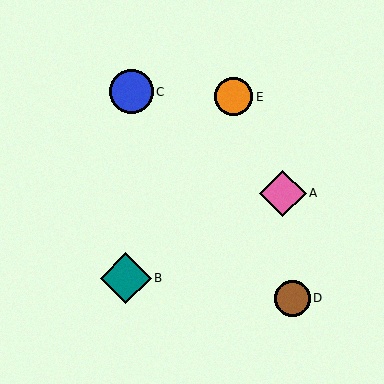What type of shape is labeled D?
Shape D is a brown circle.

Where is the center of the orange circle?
The center of the orange circle is at (234, 97).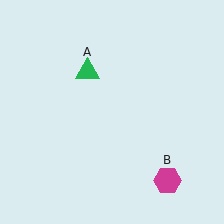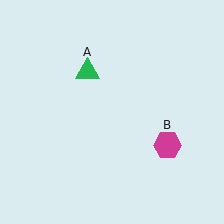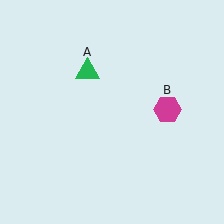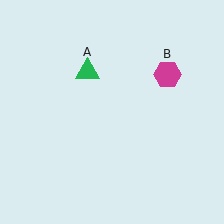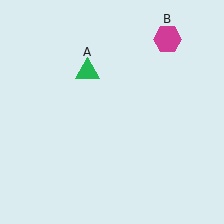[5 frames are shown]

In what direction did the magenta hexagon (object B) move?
The magenta hexagon (object B) moved up.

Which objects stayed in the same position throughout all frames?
Green triangle (object A) remained stationary.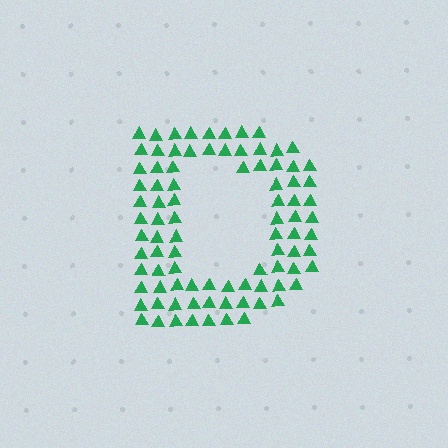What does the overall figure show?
The overall figure shows the letter D.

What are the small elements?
The small elements are triangles.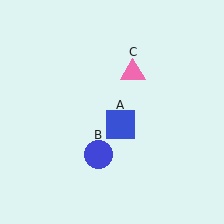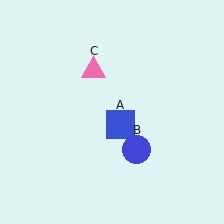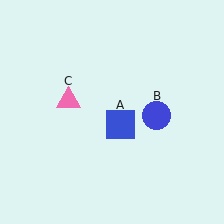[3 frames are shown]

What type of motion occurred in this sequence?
The blue circle (object B), pink triangle (object C) rotated counterclockwise around the center of the scene.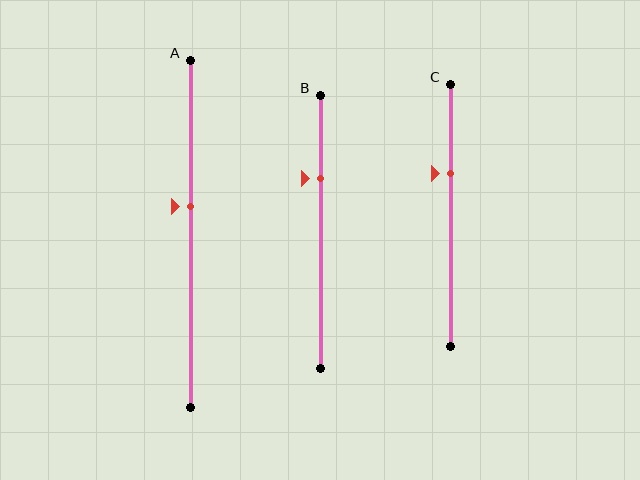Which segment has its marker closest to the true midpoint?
Segment A has its marker closest to the true midpoint.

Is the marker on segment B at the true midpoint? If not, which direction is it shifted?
No, the marker on segment B is shifted upward by about 19% of the segment length.